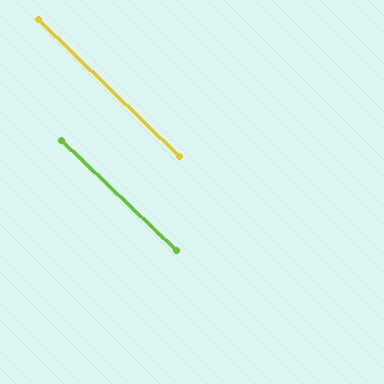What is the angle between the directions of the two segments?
Approximately 0 degrees.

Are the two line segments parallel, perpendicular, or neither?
Parallel — their directions differ by only 0.2°.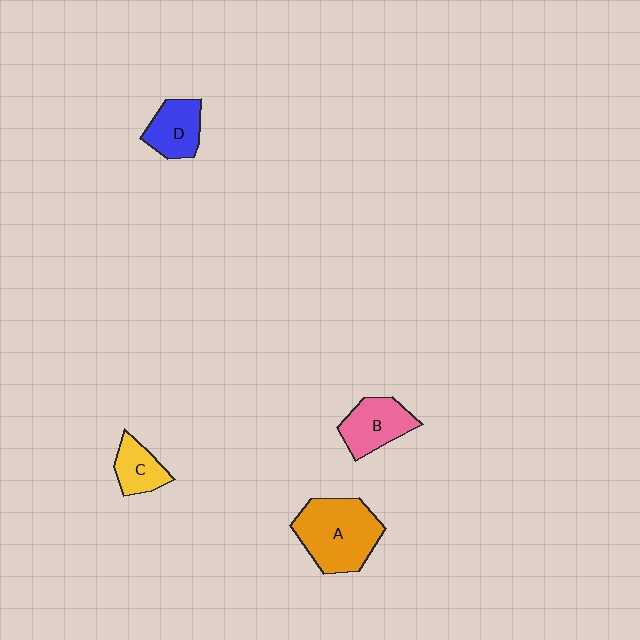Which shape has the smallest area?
Shape C (yellow).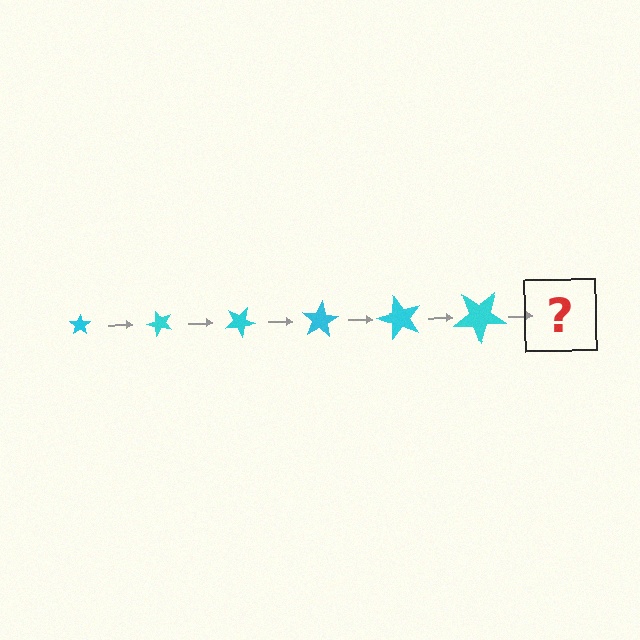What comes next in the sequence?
The next element should be a star, larger than the previous one and rotated 300 degrees from the start.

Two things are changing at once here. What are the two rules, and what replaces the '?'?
The two rules are that the star grows larger each step and it rotates 50 degrees each step. The '?' should be a star, larger than the previous one and rotated 300 degrees from the start.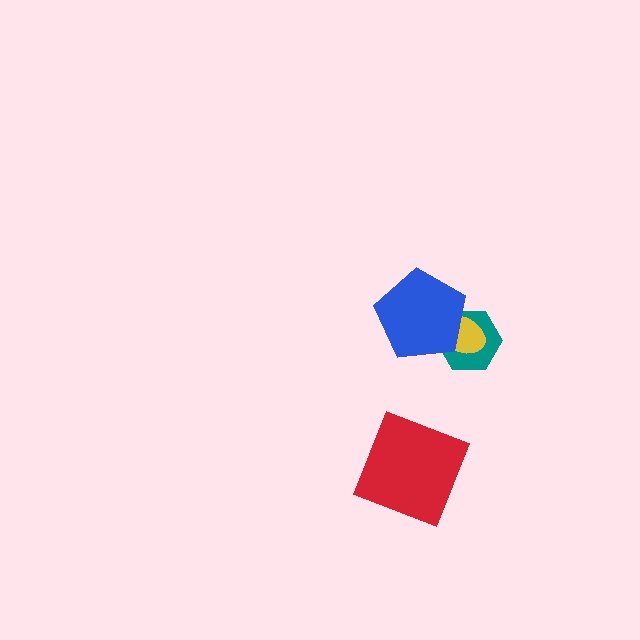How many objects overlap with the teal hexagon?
2 objects overlap with the teal hexagon.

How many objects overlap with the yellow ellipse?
2 objects overlap with the yellow ellipse.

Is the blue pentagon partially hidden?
No, no other shape covers it.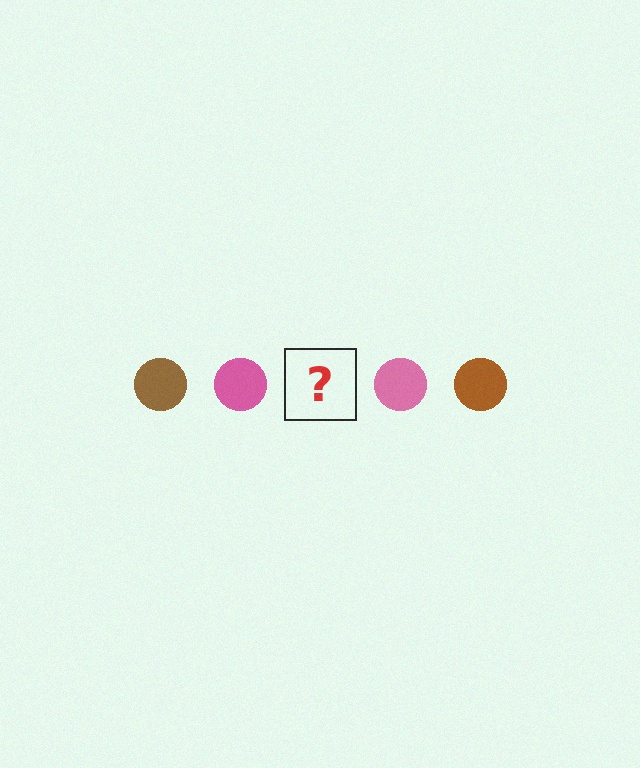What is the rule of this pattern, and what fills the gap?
The rule is that the pattern cycles through brown, pink circles. The gap should be filled with a brown circle.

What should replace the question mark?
The question mark should be replaced with a brown circle.